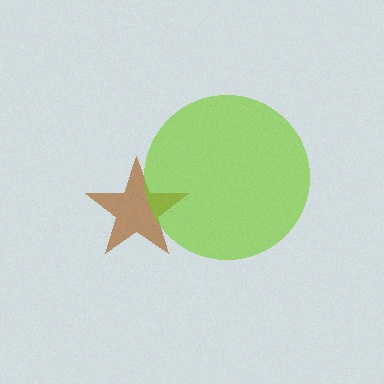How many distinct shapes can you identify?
There are 2 distinct shapes: a brown star, a lime circle.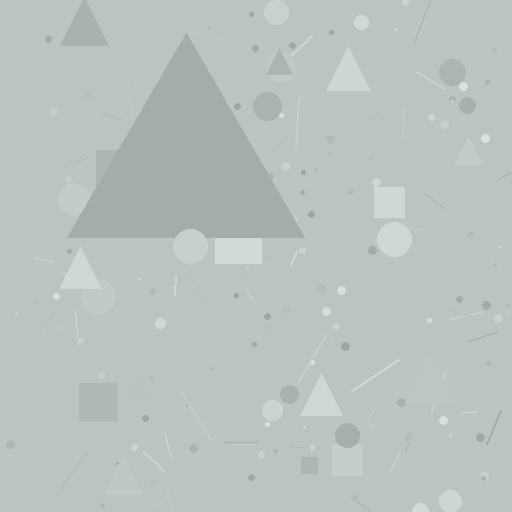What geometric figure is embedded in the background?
A triangle is embedded in the background.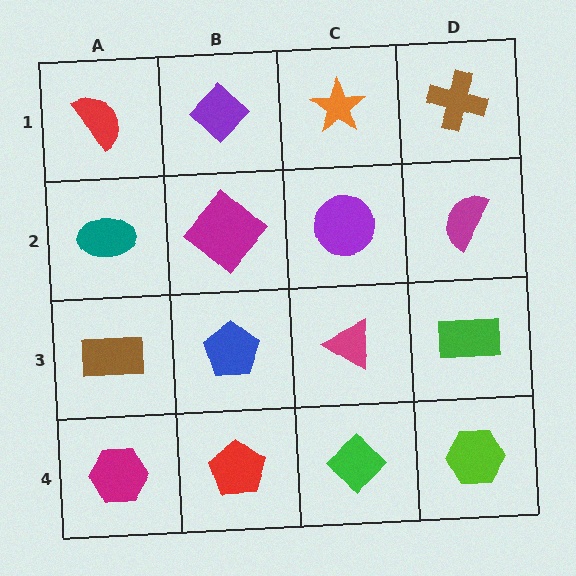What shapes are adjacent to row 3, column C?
A purple circle (row 2, column C), a green diamond (row 4, column C), a blue pentagon (row 3, column B), a green rectangle (row 3, column D).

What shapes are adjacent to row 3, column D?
A magenta semicircle (row 2, column D), a lime hexagon (row 4, column D), a magenta triangle (row 3, column C).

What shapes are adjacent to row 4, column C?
A magenta triangle (row 3, column C), a red pentagon (row 4, column B), a lime hexagon (row 4, column D).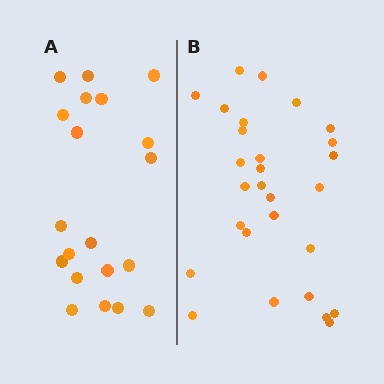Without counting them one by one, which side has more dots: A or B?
Region B (the right region) has more dots.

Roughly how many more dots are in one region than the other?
Region B has roughly 8 or so more dots than region A.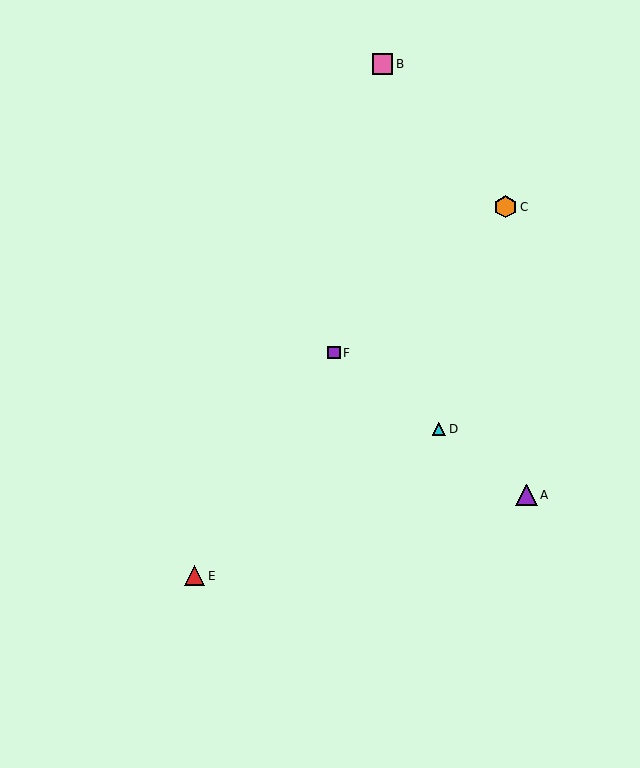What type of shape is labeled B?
Shape B is a pink square.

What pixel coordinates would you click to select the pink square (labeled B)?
Click at (383, 64) to select the pink square B.